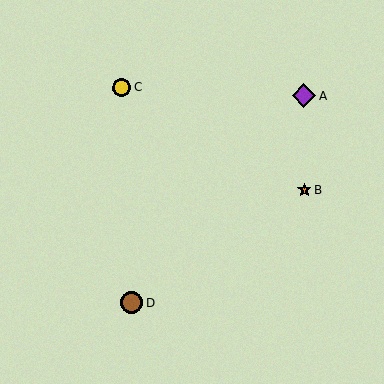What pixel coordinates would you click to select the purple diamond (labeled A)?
Click at (304, 96) to select the purple diamond A.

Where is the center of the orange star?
The center of the orange star is at (304, 190).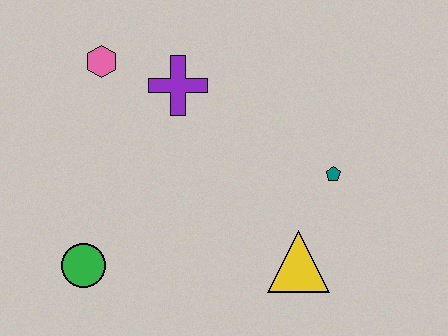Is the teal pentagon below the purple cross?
Yes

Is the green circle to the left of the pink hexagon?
Yes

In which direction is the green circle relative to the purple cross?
The green circle is below the purple cross.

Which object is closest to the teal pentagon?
The yellow triangle is closest to the teal pentagon.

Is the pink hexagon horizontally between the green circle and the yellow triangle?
Yes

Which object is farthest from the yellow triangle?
The pink hexagon is farthest from the yellow triangle.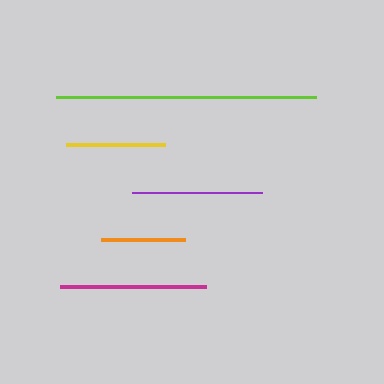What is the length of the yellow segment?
The yellow segment is approximately 99 pixels long.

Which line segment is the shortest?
The orange line is the shortest at approximately 84 pixels.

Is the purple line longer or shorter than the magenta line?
The magenta line is longer than the purple line.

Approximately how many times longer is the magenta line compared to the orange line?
The magenta line is approximately 1.7 times the length of the orange line.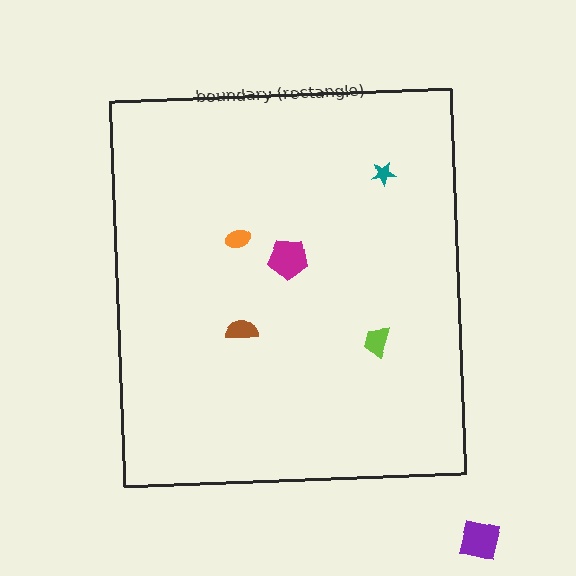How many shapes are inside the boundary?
5 inside, 1 outside.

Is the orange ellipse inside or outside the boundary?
Inside.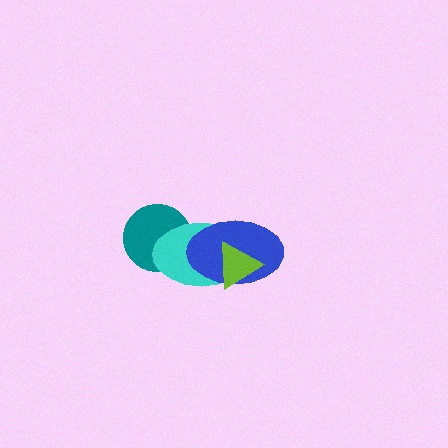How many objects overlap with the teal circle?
1 object overlaps with the teal circle.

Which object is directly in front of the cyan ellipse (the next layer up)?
The blue ellipse is directly in front of the cyan ellipse.